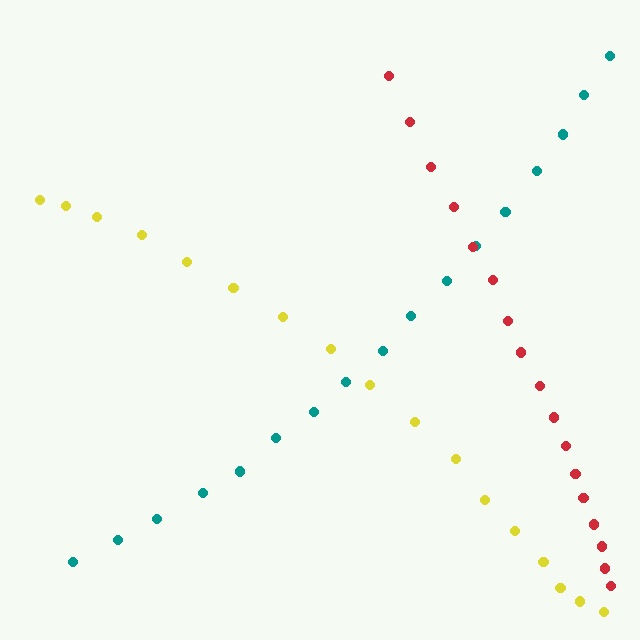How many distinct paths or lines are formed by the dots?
There are 3 distinct paths.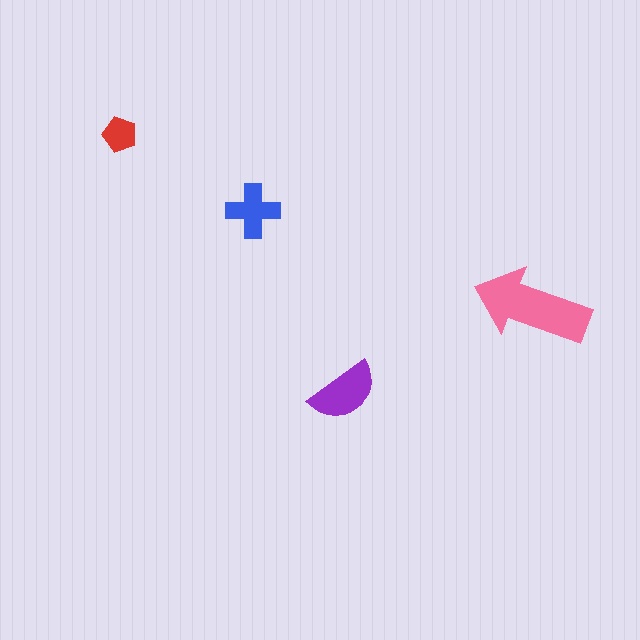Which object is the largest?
The pink arrow.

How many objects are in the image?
There are 4 objects in the image.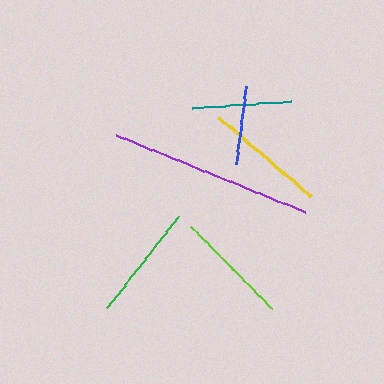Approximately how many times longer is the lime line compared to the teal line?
The lime line is approximately 1.2 times the length of the teal line.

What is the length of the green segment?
The green segment is approximately 116 pixels long.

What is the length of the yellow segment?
The yellow segment is approximately 123 pixels long.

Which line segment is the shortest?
The blue line is the shortest at approximately 79 pixels.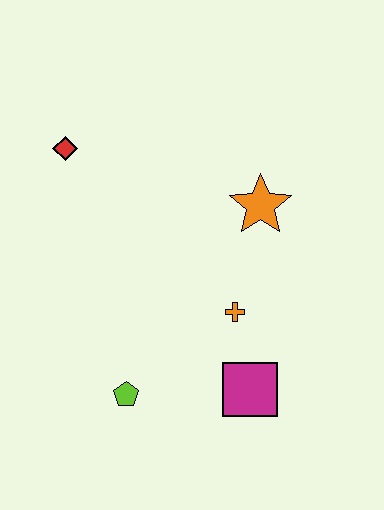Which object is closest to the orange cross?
The magenta square is closest to the orange cross.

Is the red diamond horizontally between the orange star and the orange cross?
No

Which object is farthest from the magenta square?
The red diamond is farthest from the magenta square.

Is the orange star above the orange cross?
Yes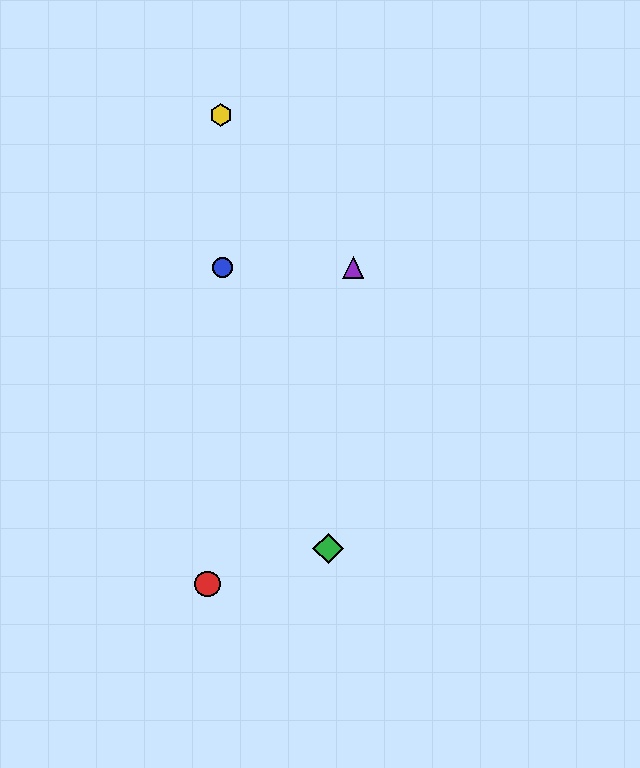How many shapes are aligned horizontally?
2 shapes (the blue circle, the purple triangle) are aligned horizontally.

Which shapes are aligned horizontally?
The blue circle, the purple triangle are aligned horizontally.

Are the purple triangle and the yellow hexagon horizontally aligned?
No, the purple triangle is at y≈267 and the yellow hexagon is at y≈115.